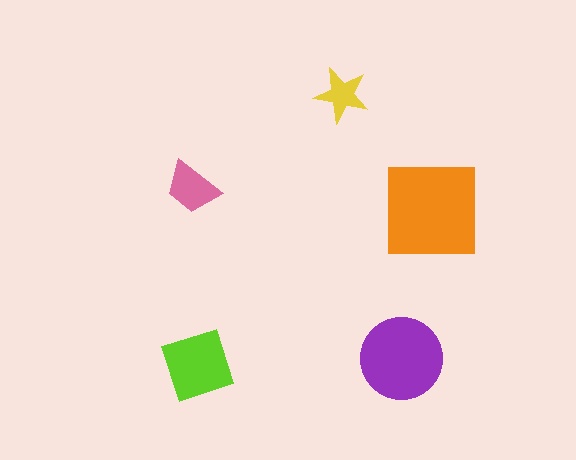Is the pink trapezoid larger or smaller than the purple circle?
Smaller.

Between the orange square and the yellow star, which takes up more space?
The orange square.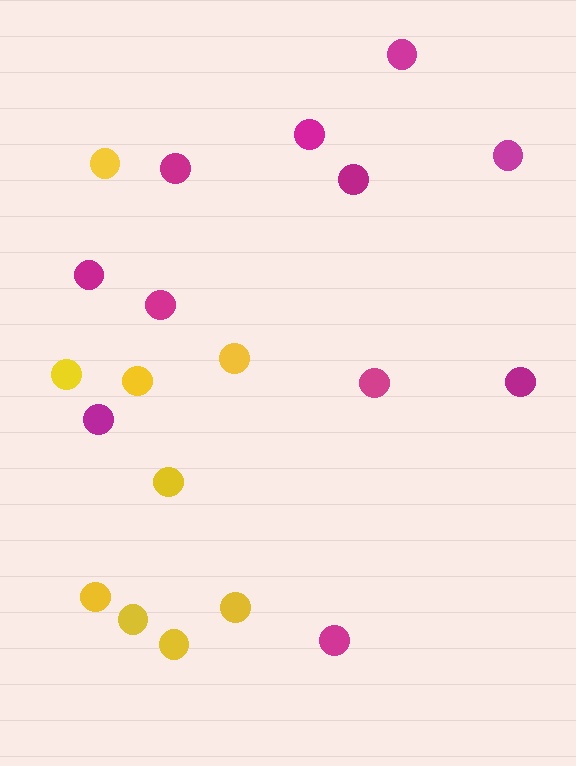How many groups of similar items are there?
There are 2 groups: one group of yellow circles (9) and one group of magenta circles (11).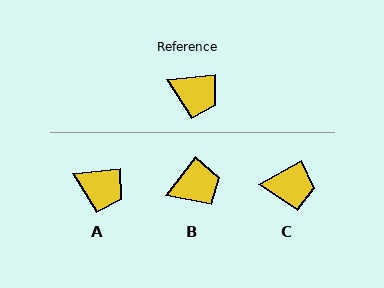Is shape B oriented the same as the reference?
No, it is off by about 47 degrees.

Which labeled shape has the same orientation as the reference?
A.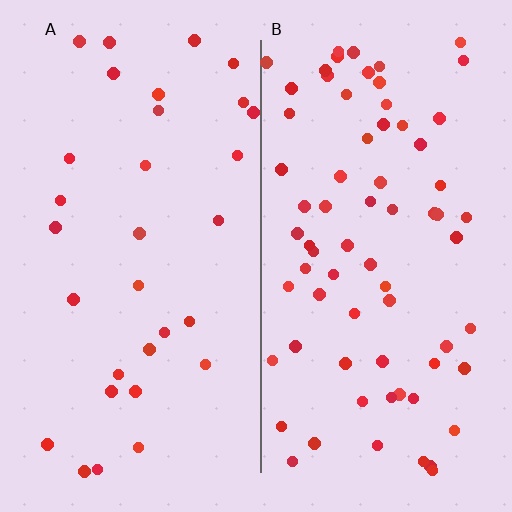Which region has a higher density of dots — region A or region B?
B (the right).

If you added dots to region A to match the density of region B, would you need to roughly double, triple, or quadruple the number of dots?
Approximately double.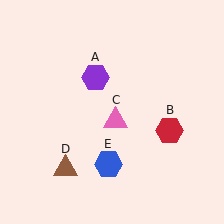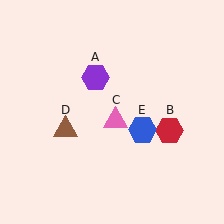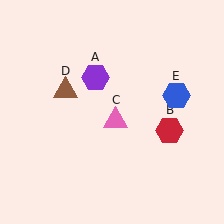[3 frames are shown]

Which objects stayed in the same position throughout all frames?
Purple hexagon (object A) and red hexagon (object B) and pink triangle (object C) remained stationary.